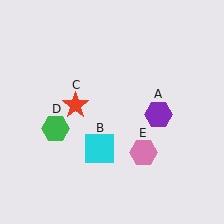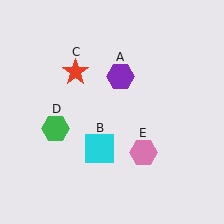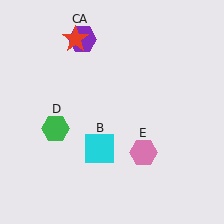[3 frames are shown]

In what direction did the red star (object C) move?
The red star (object C) moved up.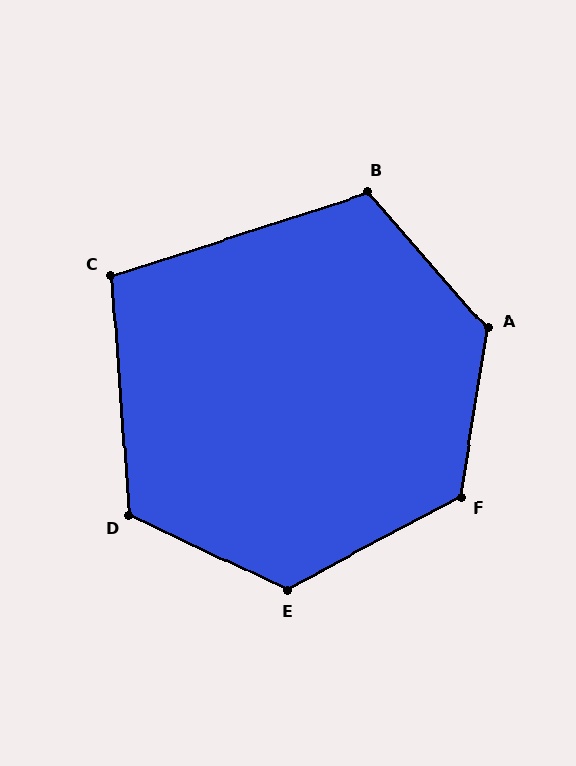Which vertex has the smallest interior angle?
C, at approximately 104 degrees.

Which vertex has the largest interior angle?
A, at approximately 130 degrees.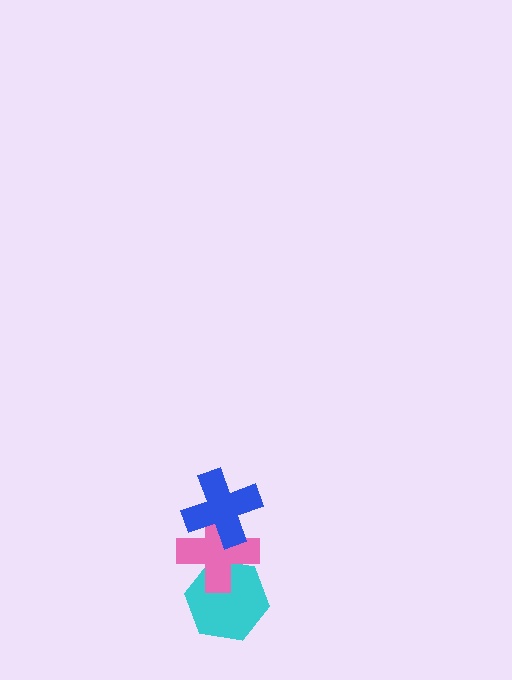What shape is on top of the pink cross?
The blue cross is on top of the pink cross.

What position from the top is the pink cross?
The pink cross is 2nd from the top.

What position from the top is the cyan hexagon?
The cyan hexagon is 3rd from the top.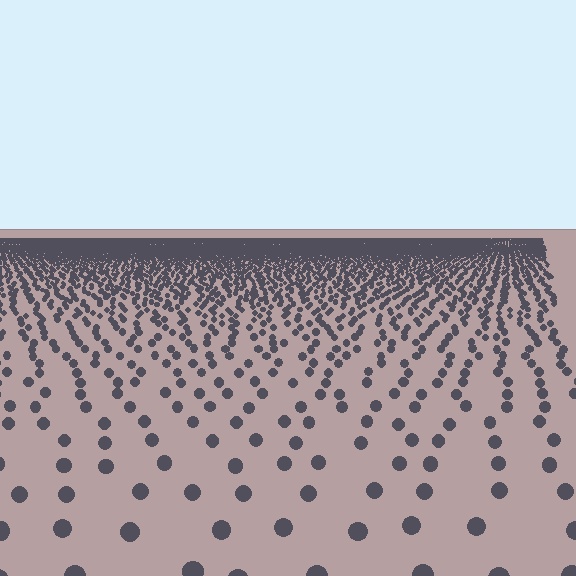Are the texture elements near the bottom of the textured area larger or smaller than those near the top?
Larger. Near the bottom, elements are closer to the viewer and appear at a bigger on-screen size.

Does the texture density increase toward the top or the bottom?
Density increases toward the top.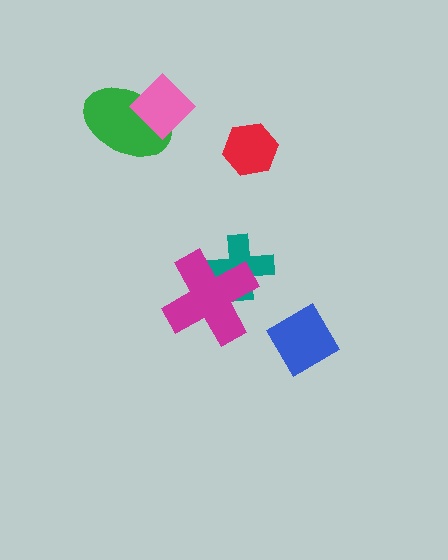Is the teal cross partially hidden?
Yes, it is partially covered by another shape.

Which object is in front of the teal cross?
The magenta cross is in front of the teal cross.